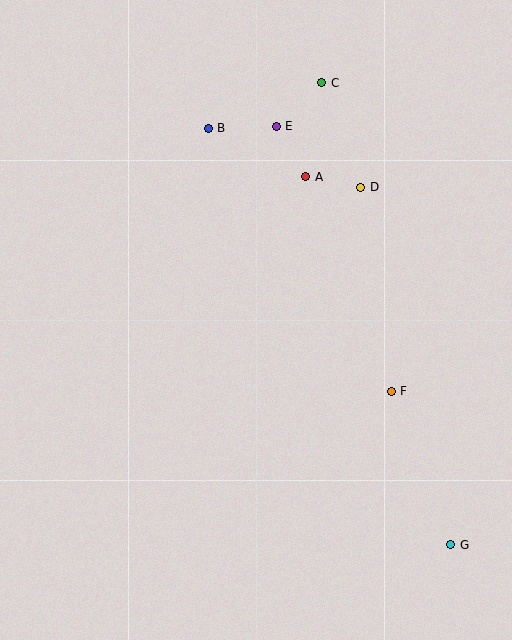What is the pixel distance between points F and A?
The distance between F and A is 231 pixels.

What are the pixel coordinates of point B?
Point B is at (208, 128).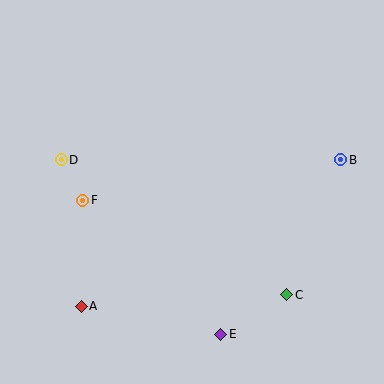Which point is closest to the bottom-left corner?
Point A is closest to the bottom-left corner.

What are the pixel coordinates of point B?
Point B is at (341, 160).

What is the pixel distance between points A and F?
The distance between A and F is 106 pixels.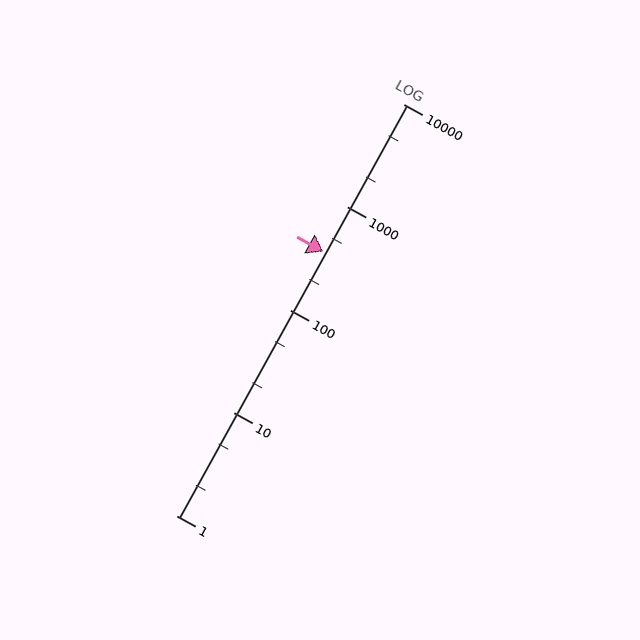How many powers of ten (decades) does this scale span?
The scale spans 4 decades, from 1 to 10000.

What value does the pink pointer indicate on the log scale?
The pointer indicates approximately 370.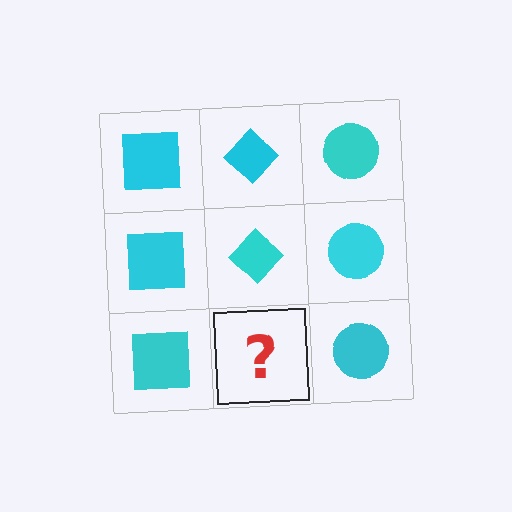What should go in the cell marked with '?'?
The missing cell should contain a cyan diamond.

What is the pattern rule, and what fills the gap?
The rule is that each column has a consistent shape. The gap should be filled with a cyan diamond.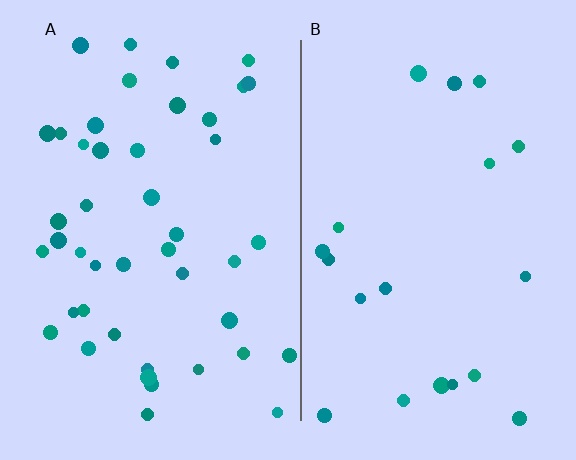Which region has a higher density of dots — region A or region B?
A (the left).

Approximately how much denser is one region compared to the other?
Approximately 2.3× — region A over region B.